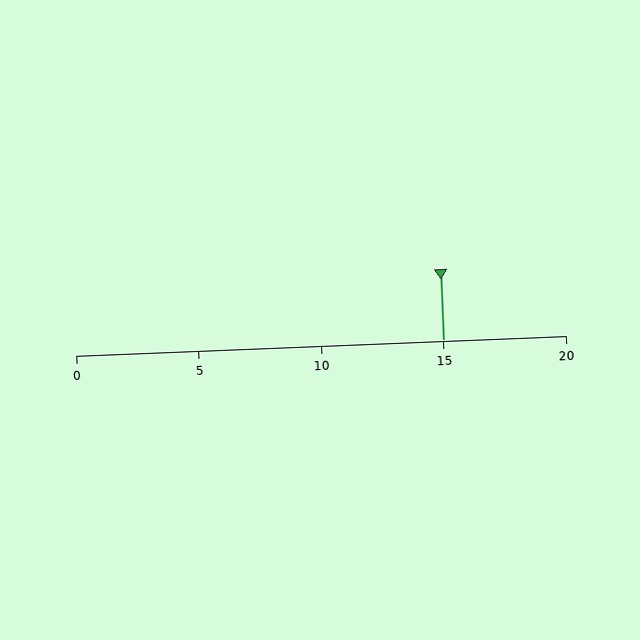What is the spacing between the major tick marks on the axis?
The major ticks are spaced 5 apart.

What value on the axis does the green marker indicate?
The marker indicates approximately 15.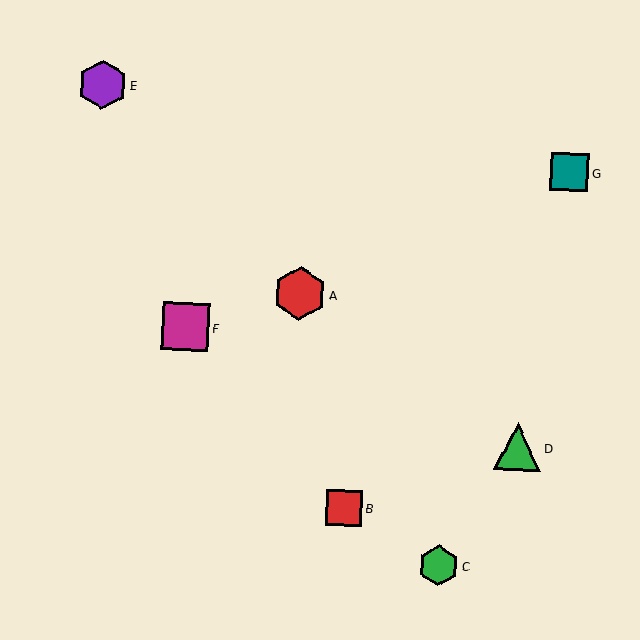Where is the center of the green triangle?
The center of the green triangle is at (517, 447).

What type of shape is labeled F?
Shape F is a magenta square.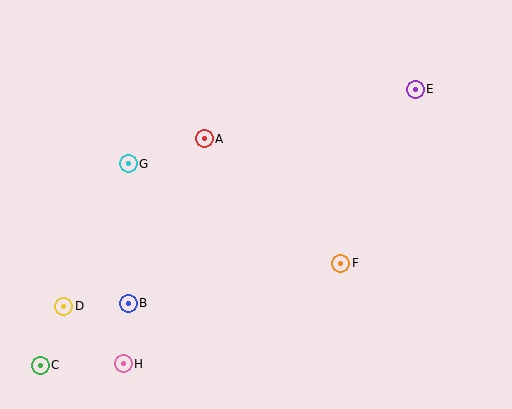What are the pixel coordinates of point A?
Point A is at (204, 139).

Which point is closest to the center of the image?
Point A at (204, 139) is closest to the center.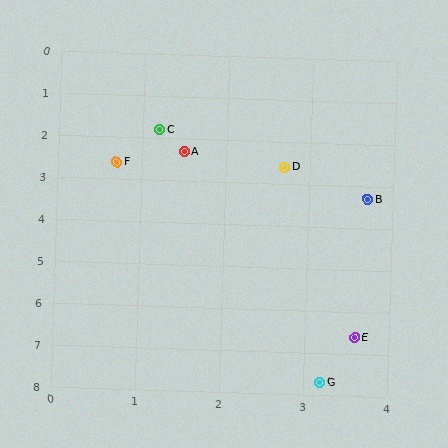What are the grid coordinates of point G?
Point G is at approximately (3.2, 7.7).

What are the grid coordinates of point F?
Point F is at approximately (0.7, 2.6).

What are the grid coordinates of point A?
Point A is at approximately (1.5, 2.3).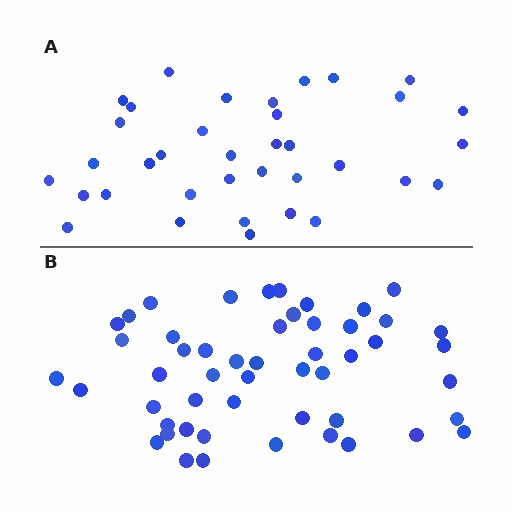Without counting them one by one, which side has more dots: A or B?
Region B (the bottom region) has more dots.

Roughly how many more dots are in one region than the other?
Region B has approximately 15 more dots than region A.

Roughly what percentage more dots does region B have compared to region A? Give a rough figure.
About 40% more.